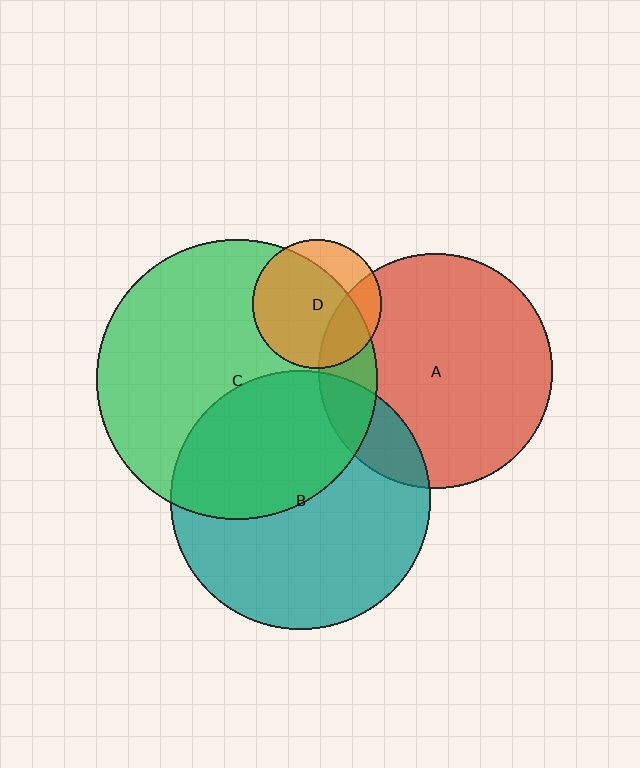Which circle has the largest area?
Circle C (green).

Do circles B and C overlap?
Yes.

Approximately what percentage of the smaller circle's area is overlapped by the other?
Approximately 40%.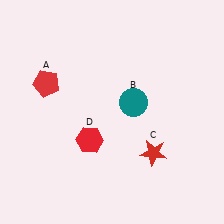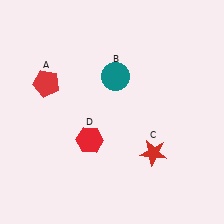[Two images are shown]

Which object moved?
The teal circle (B) moved up.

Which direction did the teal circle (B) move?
The teal circle (B) moved up.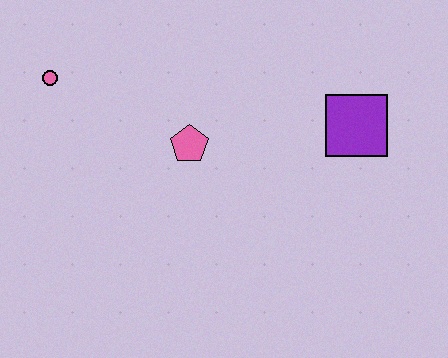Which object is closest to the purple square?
The pink pentagon is closest to the purple square.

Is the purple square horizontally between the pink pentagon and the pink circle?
No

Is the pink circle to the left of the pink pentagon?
Yes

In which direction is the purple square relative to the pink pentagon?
The purple square is to the right of the pink pentagon.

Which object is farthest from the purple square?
The pink circle is farthest from the purple square.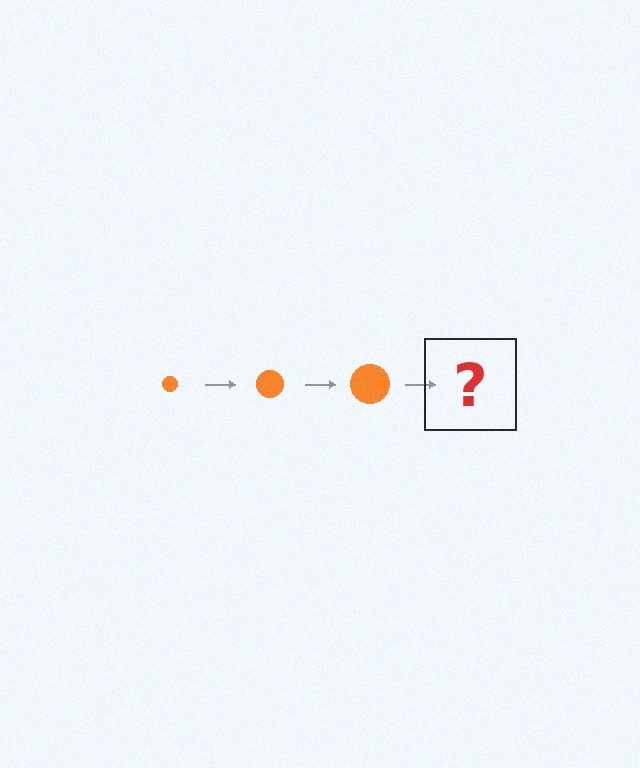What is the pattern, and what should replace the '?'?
The pattern is that the circle gets progressively larger each step. The '?' should be an orange circle, larger than the previous one.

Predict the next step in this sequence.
The next step is an orange circle, larger than the previous one.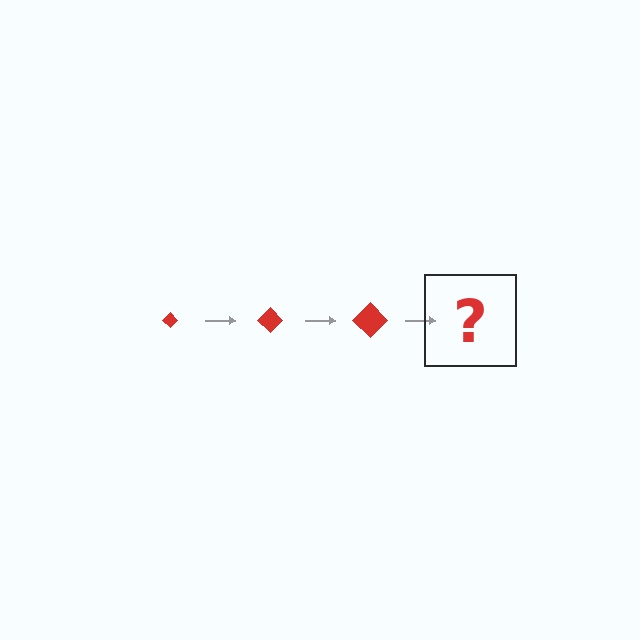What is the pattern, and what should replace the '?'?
The pattern is that the diamond gets progressively larger each step. The '?' should be a red diamond, larger than the previous one.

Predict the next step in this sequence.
The next step is a red diamond, larger than the previous one.